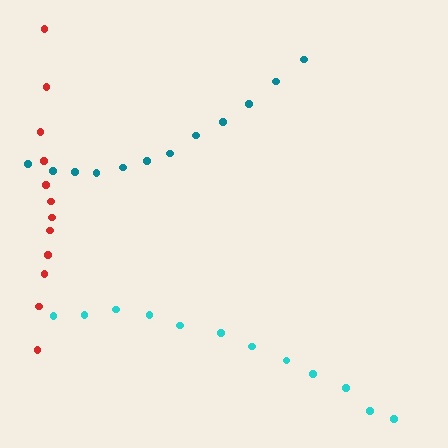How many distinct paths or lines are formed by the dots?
There are 3 distinct paths.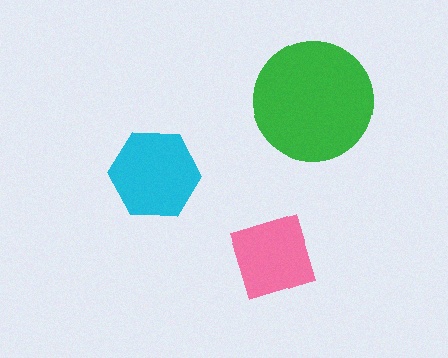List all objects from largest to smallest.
The green circle, the cyan hexagon, the pink diamond.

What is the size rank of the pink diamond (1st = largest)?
3rd.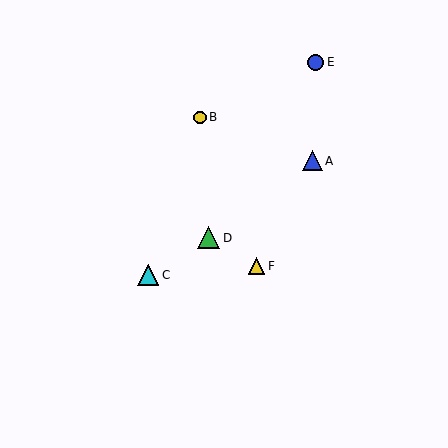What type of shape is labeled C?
Shape C is a cyan triangle.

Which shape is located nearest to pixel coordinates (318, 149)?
The blue triangle (labeled A) at (312, 161) is nearest to that location.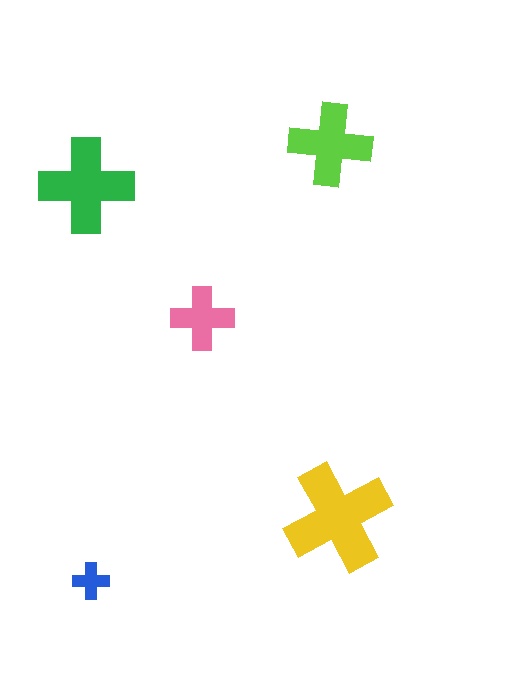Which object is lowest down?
The blue cross is bottommost.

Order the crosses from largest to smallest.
the yellow one, the green one, the lime one, the pink one, the blue one.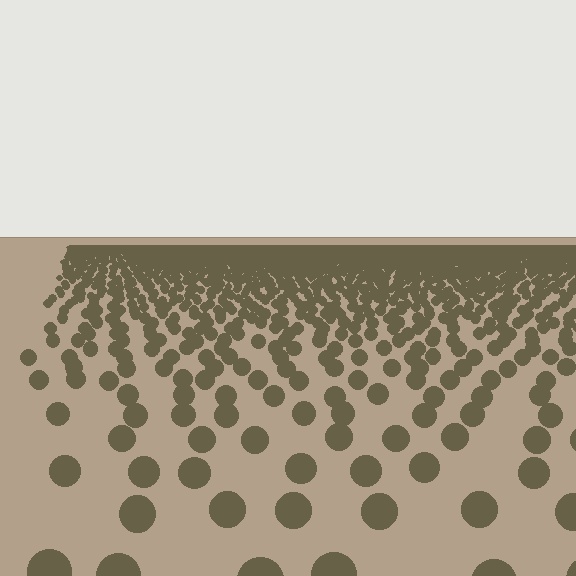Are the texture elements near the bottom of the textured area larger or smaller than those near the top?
Larger. Near the bottom, elements are closer to the viewer and appear at a bigger on-screen size.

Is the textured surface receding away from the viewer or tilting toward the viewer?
The surface is receding away from the viewer. Texture elements get smaller and denser toward the top.